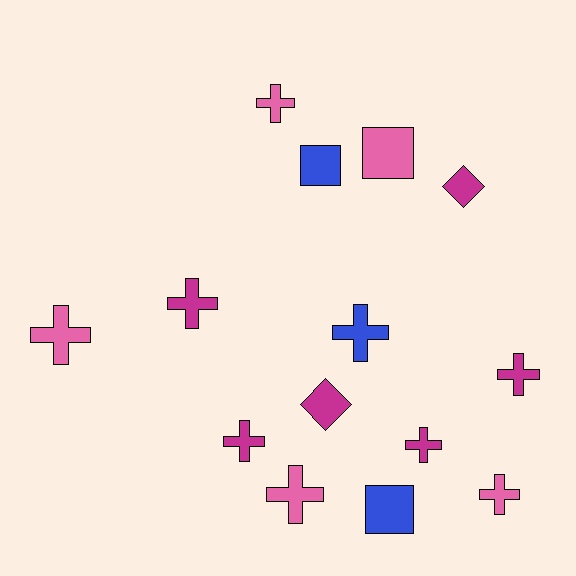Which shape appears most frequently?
Cross, with 9 objects.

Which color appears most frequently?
Magenta, with 6 objects.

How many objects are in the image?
There are 14 objects.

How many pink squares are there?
There is 1 pink square.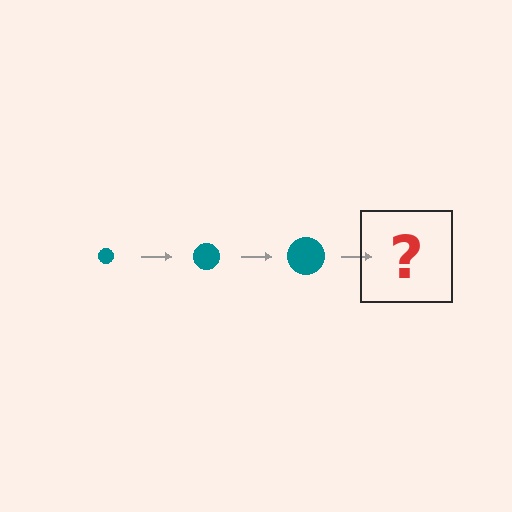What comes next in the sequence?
The next element should be a teal circle, larger than the previous one.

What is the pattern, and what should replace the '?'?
The pattern is that the circle gets progressively larger each step. The '?' should be a teal circle, larger than the previous one.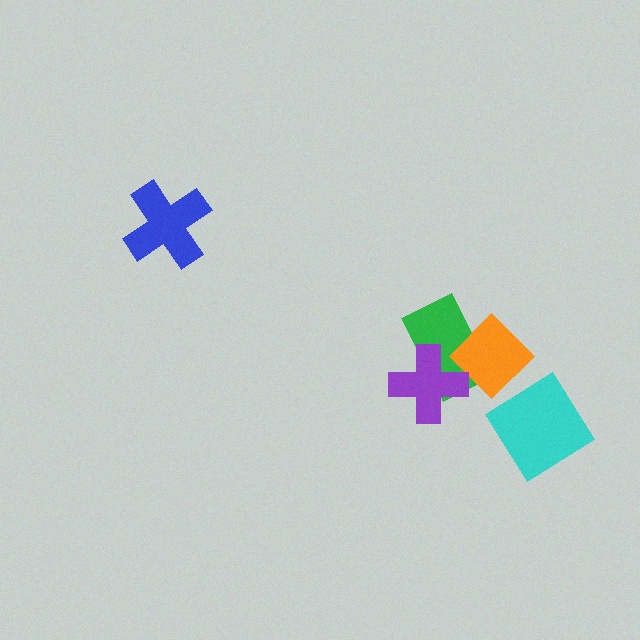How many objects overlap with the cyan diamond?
0 objects overlap with the cyan diamond.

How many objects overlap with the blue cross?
0 objects overlap with the blue cross.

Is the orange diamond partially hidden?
Yes, it is partially covered by another shape.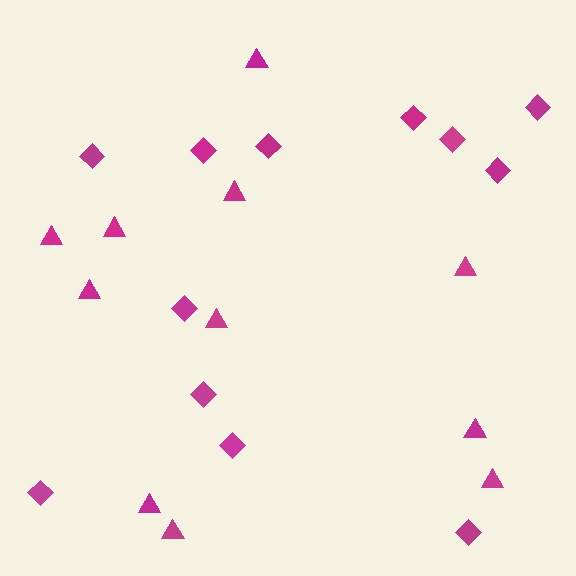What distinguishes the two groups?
There are 2 groups: one group of diamonds (12) and one group of triangles (11).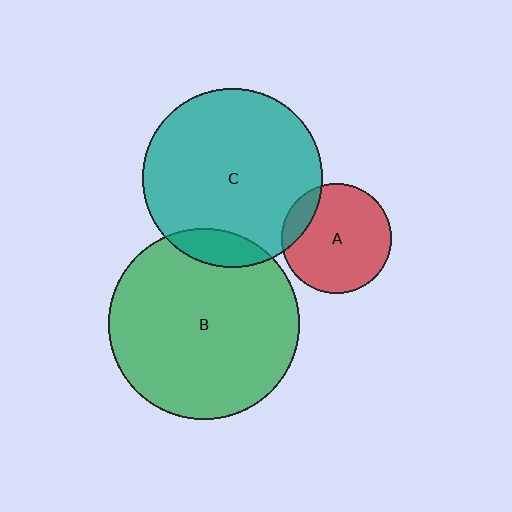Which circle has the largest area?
Circle B (green).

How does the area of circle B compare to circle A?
Approximately 3.0 times.